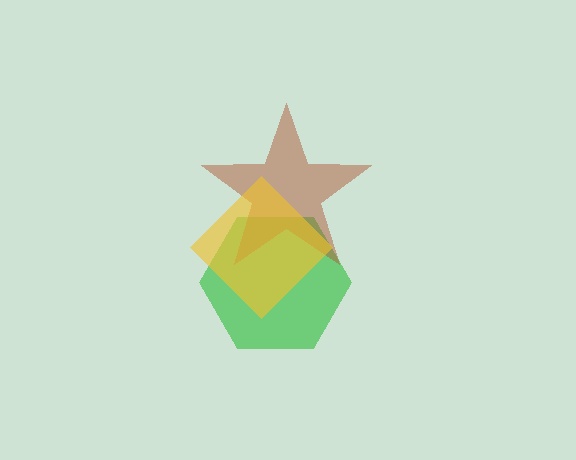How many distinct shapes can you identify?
There are 3 distinct shapes: a green hexagon, a brown star, a yellow diamond.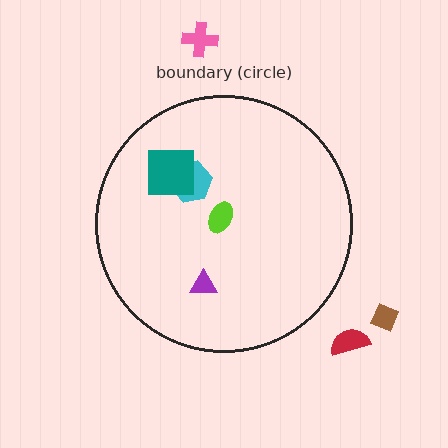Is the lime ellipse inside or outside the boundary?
Inside.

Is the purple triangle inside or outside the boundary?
Inside.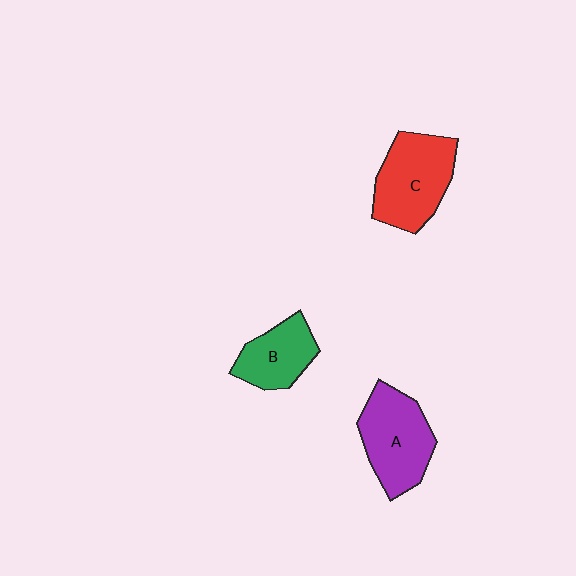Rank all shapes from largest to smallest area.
From largest to smallest: C (red), A (purple), B (green).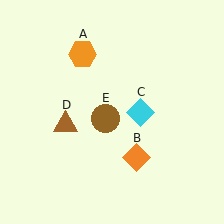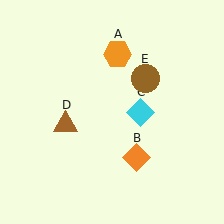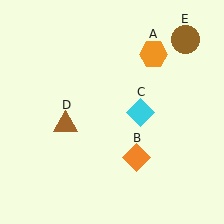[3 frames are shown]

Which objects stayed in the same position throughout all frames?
Orange diamond (object B) and cyan diamond (object C) and brown triangle (object D) remained stationary.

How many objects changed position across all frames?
2 objects changed position: orange hexagon (object A), brown circle (object E).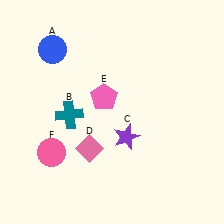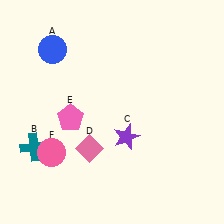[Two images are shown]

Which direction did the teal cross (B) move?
The teal cross (B) moved left.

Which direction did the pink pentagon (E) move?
The pink pentagon (E) moved left.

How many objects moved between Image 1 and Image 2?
2 objects moved between the two images.